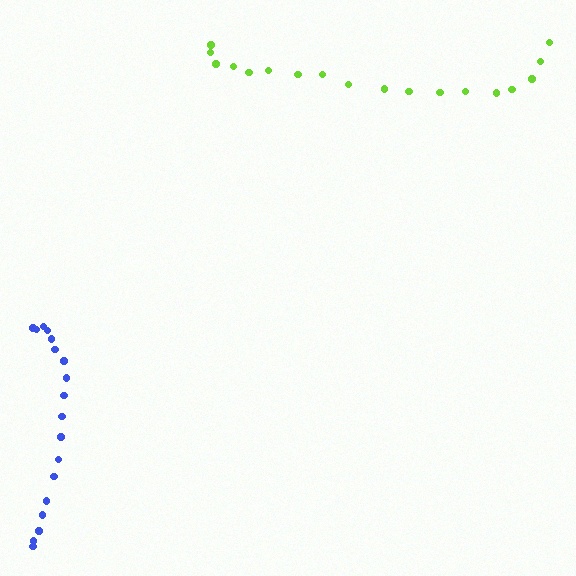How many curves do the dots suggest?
There are 2 distinct paths.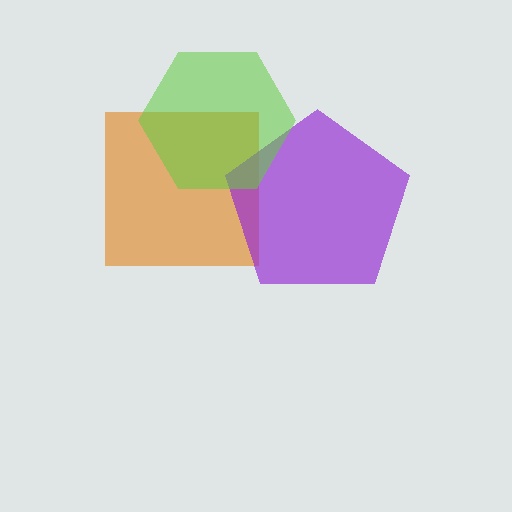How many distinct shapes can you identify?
There are 3 distinct shapes: an orange square, a purple pentagon, a lime hexagon.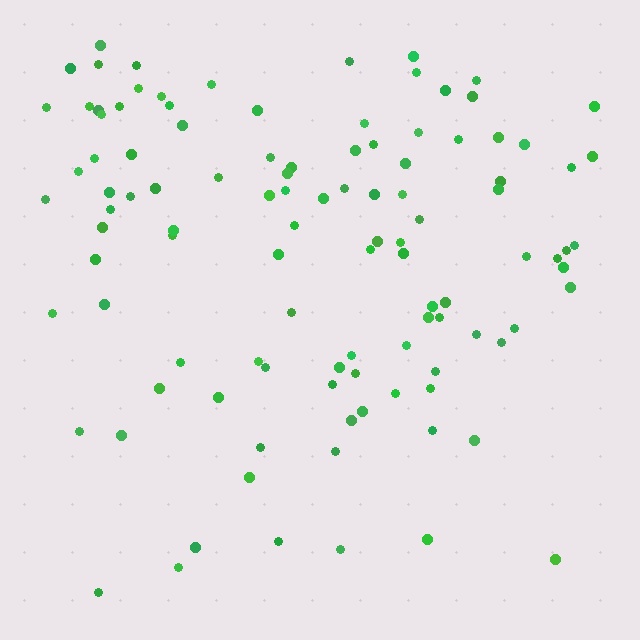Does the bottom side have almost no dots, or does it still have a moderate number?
Still a moderate number, just noticeably fewer than the top.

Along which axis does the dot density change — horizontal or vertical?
Vertical.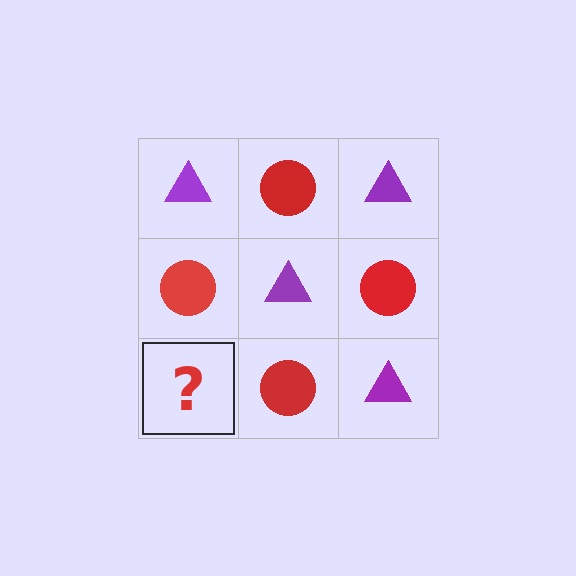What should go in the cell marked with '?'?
The missing cell should contain a purple triangle.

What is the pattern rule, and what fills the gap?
The rule is that it alternates purple triangle and red circle in a checkerboard pattern. The gap should be filled with a purple triangle.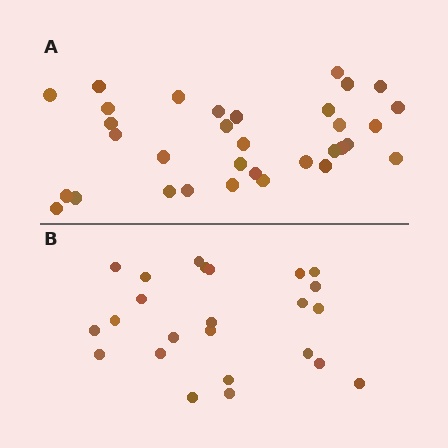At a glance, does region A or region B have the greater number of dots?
Region A (the top region) has more dots.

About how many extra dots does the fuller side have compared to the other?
Region A has roughly 8 or so more dots than region B.